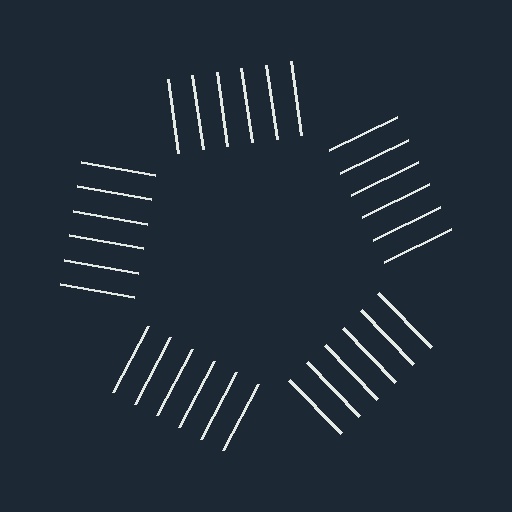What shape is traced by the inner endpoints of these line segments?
An illusory pentagon — the line segments terminate on its edges but no continuous stroke is drawn.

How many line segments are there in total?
30 — 6 along each of the 5 edges.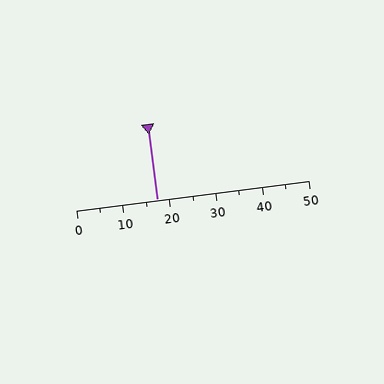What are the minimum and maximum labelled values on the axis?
The axis runs from 0 to 50.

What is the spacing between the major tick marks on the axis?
The major ticks are spaced 10 apart.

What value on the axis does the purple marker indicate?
The marker indicates approximately 17.5.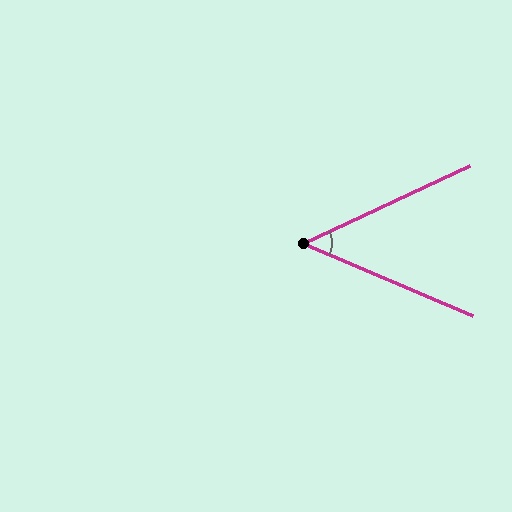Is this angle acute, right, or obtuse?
It is acute.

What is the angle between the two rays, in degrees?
Approximately 48 degrees.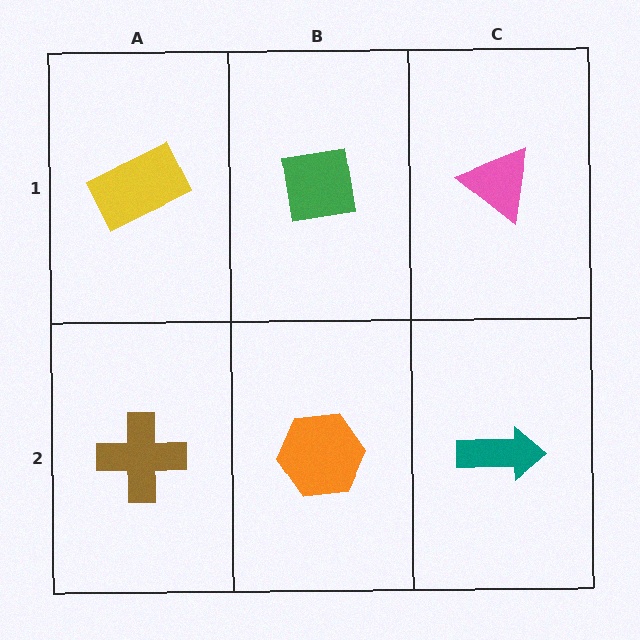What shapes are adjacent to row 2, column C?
A pink triangle (row 1, column C), an orange hexagon (row 2, column B).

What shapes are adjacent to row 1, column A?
A brown cross (row 2, column A), a green square (row 1, column B).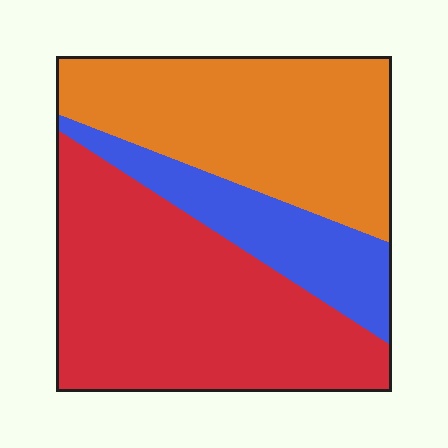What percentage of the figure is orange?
Orange takes up about three eighths (3/8) of the figure.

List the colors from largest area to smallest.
From largest to smallest: red, orange, blue.